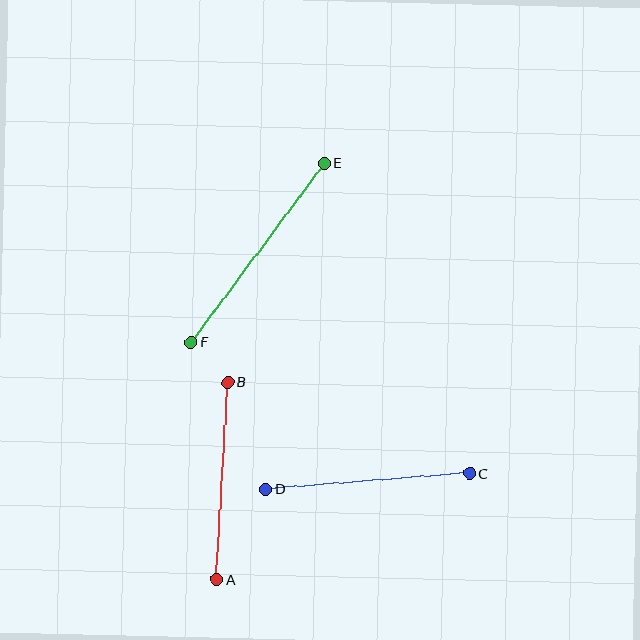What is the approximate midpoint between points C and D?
The midpoint is at approximately (368, 481) pixels.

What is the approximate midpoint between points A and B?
The midpoint is at approximately (222, 481) pixels.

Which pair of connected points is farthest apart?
Points E and F are farthest apart.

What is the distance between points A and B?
The distance is approximately 198 pixels.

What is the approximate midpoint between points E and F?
The midpoint is at approximately (258, 253) pixels.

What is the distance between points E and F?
The distance is approximately 223 pixels.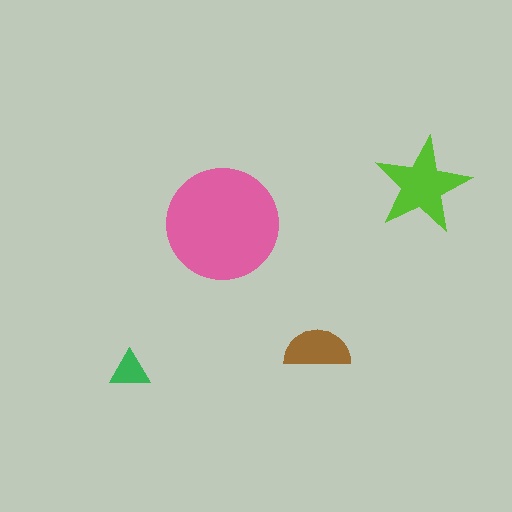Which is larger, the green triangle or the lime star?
The lime star.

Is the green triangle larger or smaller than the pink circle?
Smaller.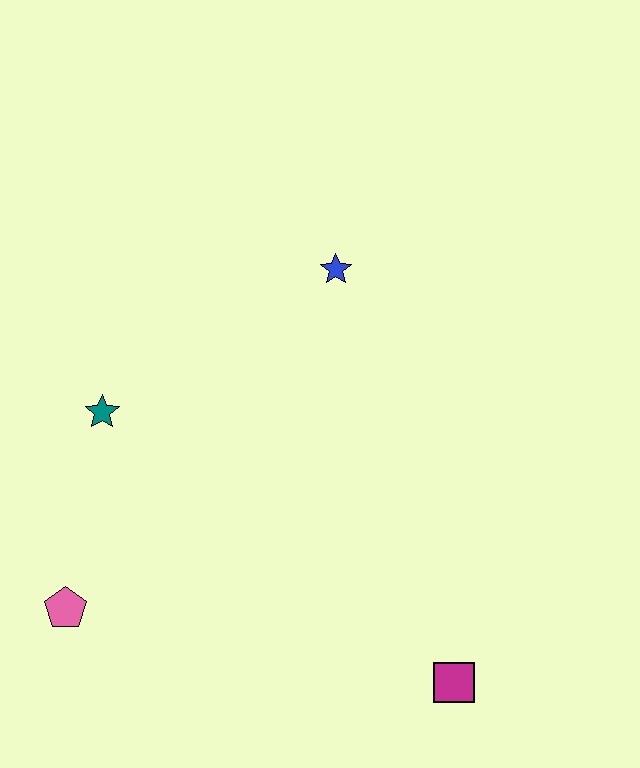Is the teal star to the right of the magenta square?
No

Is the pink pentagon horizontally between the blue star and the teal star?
No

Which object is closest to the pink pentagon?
The teal star is closest to the pink pentagon.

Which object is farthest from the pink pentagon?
The blue star is farthest from the pink pentagon.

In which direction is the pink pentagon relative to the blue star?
The pink pentagon is below the blue star.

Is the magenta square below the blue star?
Yes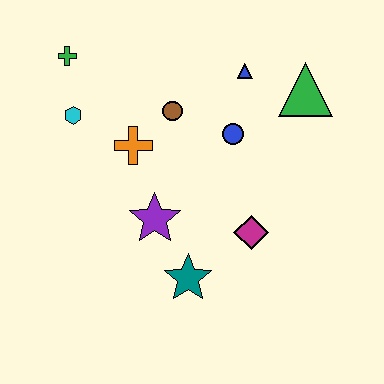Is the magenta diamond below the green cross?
Yes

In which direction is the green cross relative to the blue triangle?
The green cross is to the left of the blue triangle.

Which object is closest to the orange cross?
The brown circle is closest to the orange cross.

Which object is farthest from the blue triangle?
The teal star is farthest from the blue triangle.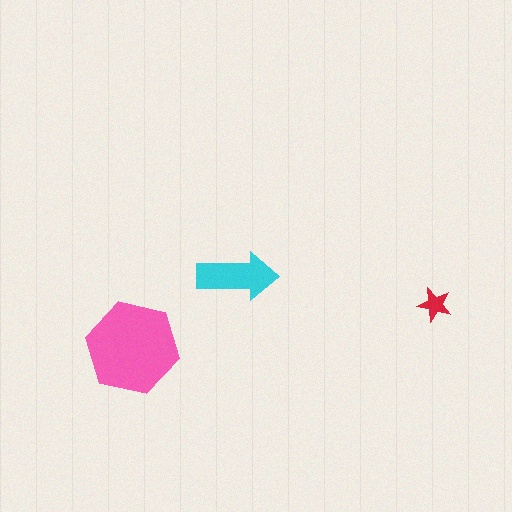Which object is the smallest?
The red star.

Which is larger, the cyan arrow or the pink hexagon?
The pink hexagon.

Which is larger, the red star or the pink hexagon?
The pink hexagon.